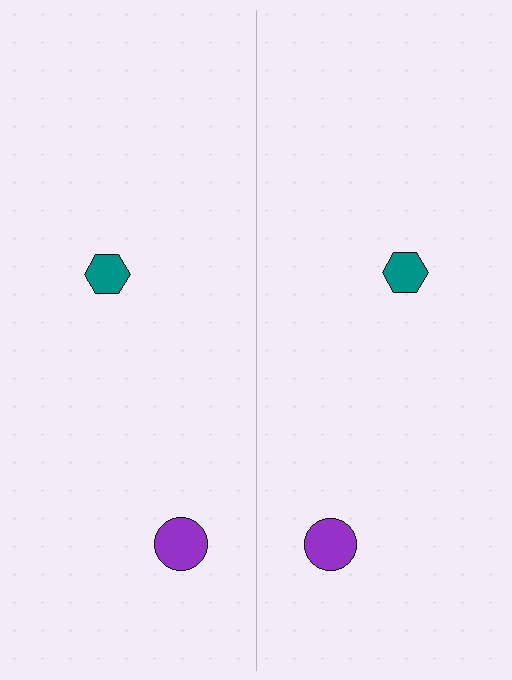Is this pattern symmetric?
Yes, this pattern has bilateral (reflection) symmetry.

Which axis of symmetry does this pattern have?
The pattern has a vertical axis of symmetry running through the center of the image.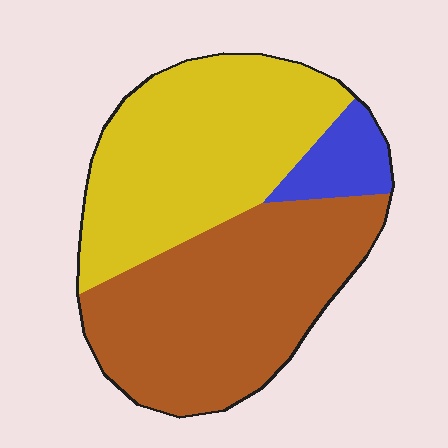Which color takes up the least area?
Blue, at roughly 10%.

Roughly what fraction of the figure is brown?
Brown takes up about one half (1/2) of the figure.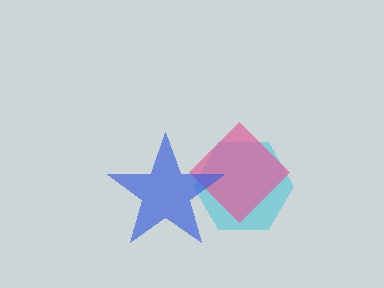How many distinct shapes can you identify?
There are 3 distinct shapes: a cyan hexagon, a pink diamond, a blue star.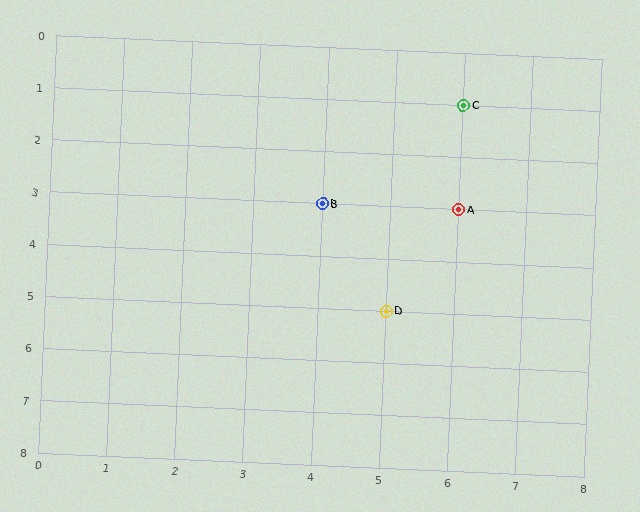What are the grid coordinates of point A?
Point A is at grid coordinates (6, 3).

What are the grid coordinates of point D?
Point D is at grid coordinates (5, 5).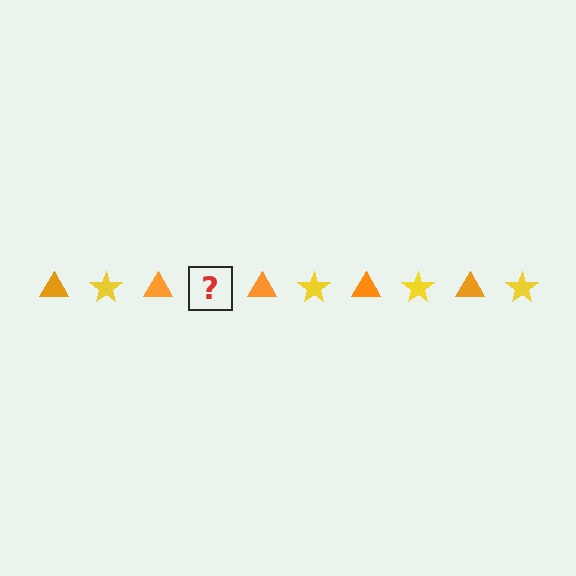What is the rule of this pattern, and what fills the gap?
The rule is that the pattern alternates between orange triangle and yellow star. The gap should be filled with a yellow star.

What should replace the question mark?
The question mark should be replaced with a yellow star.